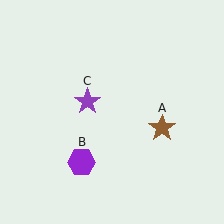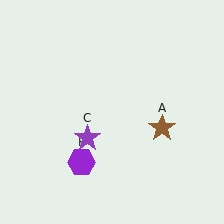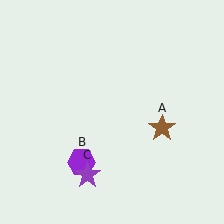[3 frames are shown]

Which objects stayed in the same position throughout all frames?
Brown star (object A) and purple hexagon (object B) remained stationary.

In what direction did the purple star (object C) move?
The purple star (object C) moved down.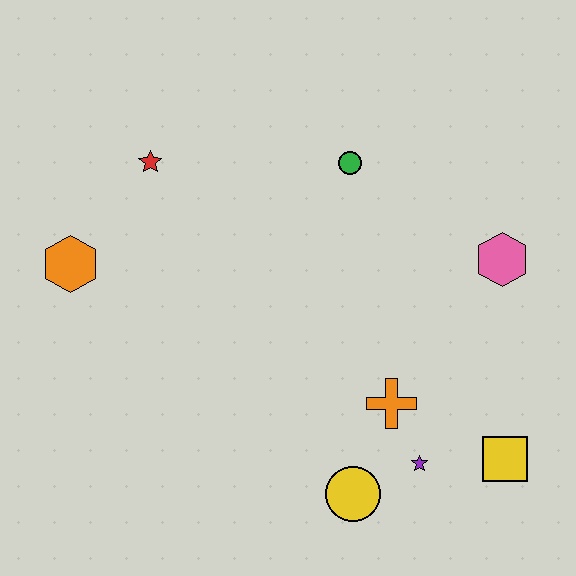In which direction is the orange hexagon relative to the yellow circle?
The orange hexagon is to the left of the yellow circle.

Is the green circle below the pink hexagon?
No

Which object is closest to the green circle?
The pink hexagon is closest to the green circle.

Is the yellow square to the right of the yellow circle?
Yes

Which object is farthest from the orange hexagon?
The yellow square is farthest from the orange hexagon.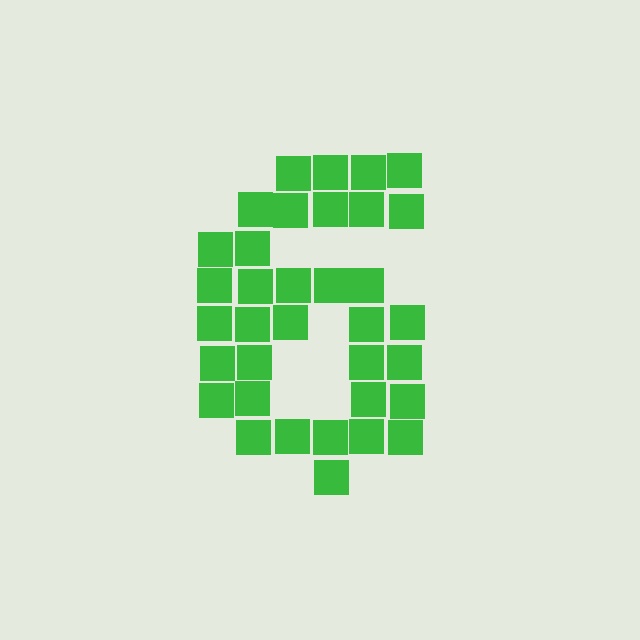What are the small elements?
The small elements are squares.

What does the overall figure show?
The overall figure shows the digit 6.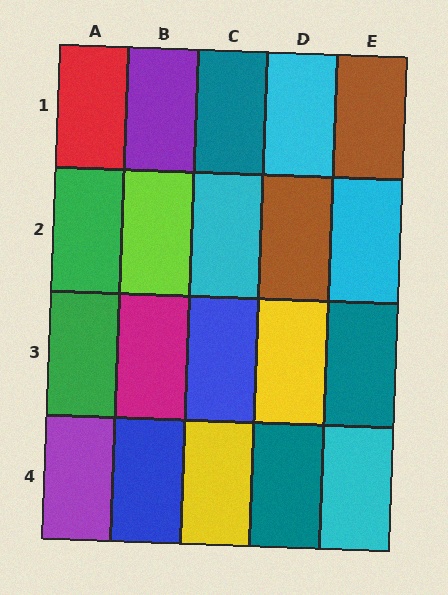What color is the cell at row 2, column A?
Green.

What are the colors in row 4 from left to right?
Purple, blue, yellow, teal, cyan.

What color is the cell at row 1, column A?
Red.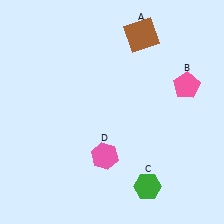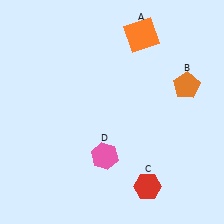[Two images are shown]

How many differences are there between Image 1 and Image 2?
There are 3 differences between the two images.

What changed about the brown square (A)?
In Image 1, A is brown. In Image 2, it changed to orange.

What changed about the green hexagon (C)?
In Image 1, C is green. In Image 2, it changed to red.